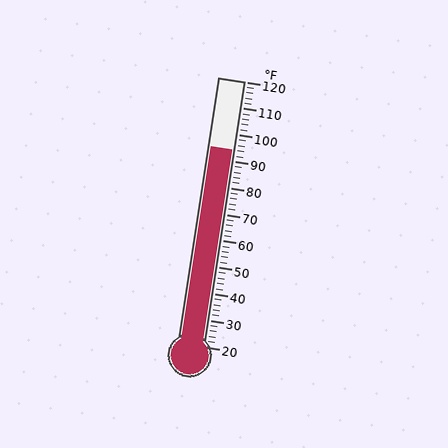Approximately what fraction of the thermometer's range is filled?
The thermometer is filled to approximately 75% of its range.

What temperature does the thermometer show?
The thermometer shows approximately 94°F.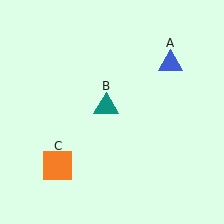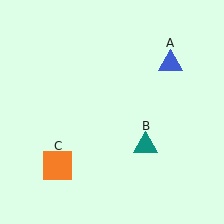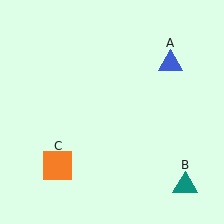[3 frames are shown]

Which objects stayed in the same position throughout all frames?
Blue triangle (object A) and orange square (object C) remained stationary.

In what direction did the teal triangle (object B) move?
The teal triangle (object B) moved down and to the right.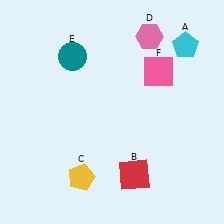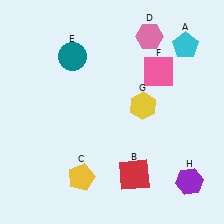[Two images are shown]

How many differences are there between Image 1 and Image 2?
There are 2 differences between the two images.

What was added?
A yellow hexagon (G), a purple hexagon (H) were added in Image 2.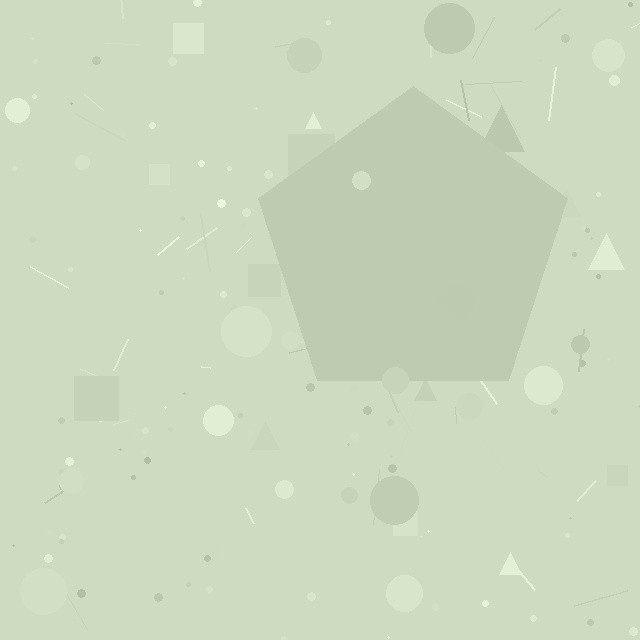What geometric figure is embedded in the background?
A pentagon is embedded in the background.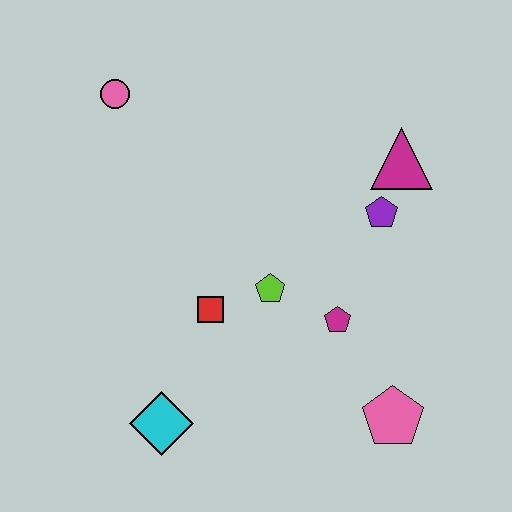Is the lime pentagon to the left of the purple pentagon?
Yes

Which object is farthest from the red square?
The magenta triangle is farthest from the red square.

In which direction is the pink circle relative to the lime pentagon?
The pink circle is above the lime pentagon.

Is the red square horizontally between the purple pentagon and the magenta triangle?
No